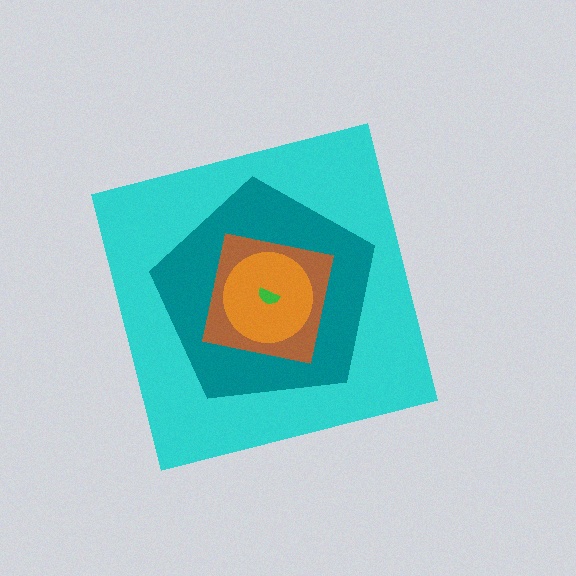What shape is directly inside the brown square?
The orange circle.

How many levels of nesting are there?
5.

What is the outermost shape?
The cyan square.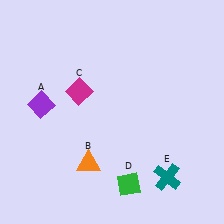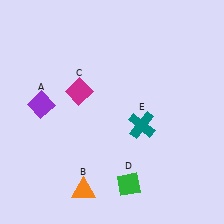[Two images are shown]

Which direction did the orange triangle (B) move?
The orange triangle (B) moved down.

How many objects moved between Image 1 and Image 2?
2 objects moved between the two images.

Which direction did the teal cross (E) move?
The teal cross (E) moved up.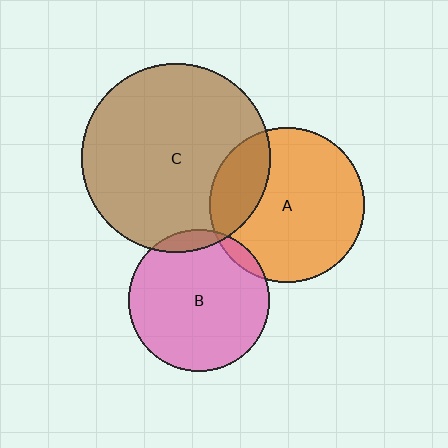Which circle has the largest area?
Circle C (brown).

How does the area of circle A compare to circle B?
Approximately 1.2 times.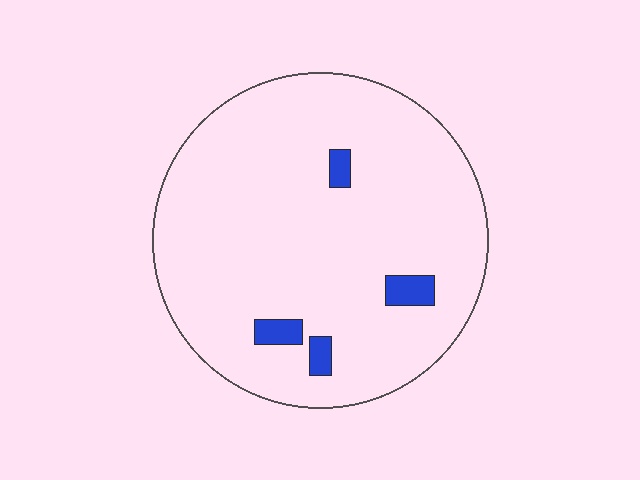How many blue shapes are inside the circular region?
4.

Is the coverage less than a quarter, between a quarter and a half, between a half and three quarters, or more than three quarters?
Less than a quarter.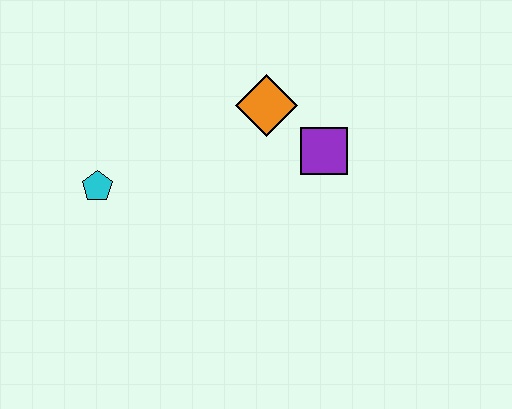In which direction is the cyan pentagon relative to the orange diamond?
The cyan pentagon is to the left of the orange diamond.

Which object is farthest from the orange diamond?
The cyan pentagon is farthest from the orange diamond.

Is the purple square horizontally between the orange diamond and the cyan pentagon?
No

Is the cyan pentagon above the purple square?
No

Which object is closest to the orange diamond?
The purple square is closest to the orange diamond.